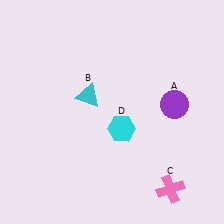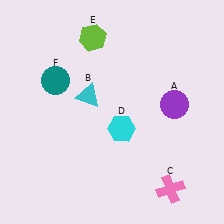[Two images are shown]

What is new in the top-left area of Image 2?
A teal circle (F) was added in the top-left area of Image 2.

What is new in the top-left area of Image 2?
A lime hexagon (E) was added in the top-left area of Image 2.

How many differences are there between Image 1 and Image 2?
There are 2 differences between the two images.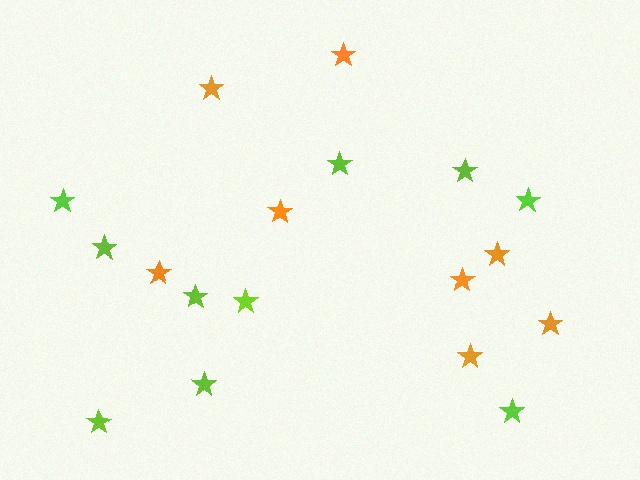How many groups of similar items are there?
There are 2 groups: one group of lime stars (10) and one group of orange stars (8).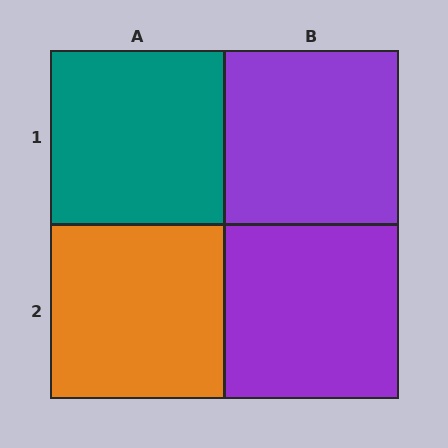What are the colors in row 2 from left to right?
Orange, purple.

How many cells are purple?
2 cells are purple.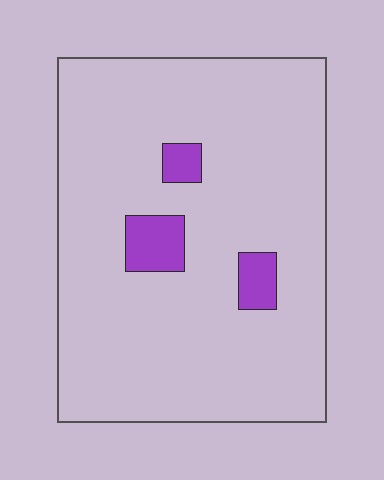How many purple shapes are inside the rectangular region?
3.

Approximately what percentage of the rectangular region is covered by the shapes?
Approximately 5%.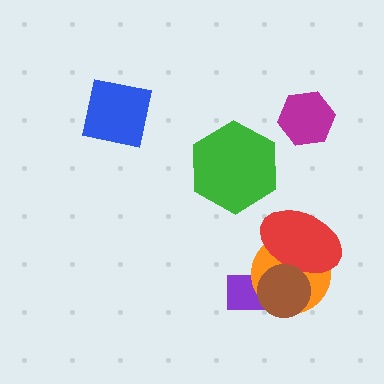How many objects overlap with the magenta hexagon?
0 objects overlap with the magenta hexagon.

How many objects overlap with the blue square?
0 objects overlap with the blue square.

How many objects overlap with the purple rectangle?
2 objects overlap with the purple rectangle.